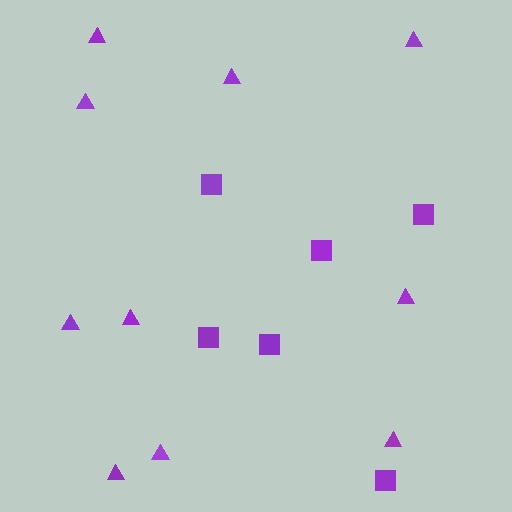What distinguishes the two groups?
There are 2 groups: one group of squares (6) and one group of triangles (10).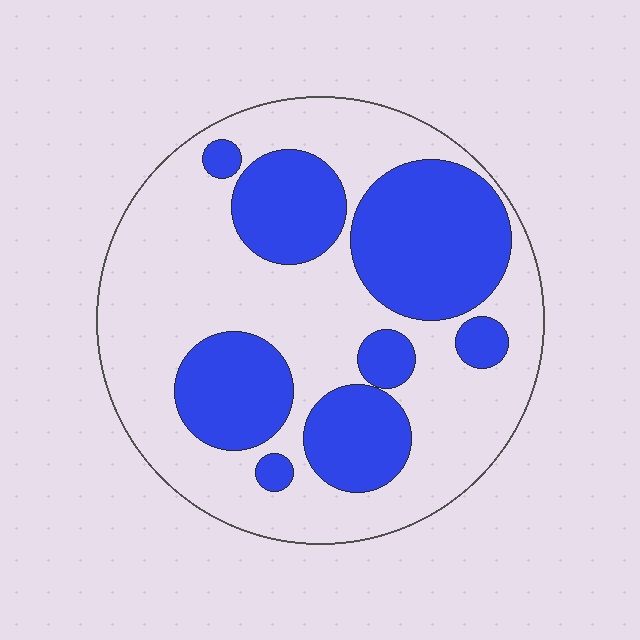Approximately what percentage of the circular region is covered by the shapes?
Approximately 35%.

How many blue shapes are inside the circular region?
8.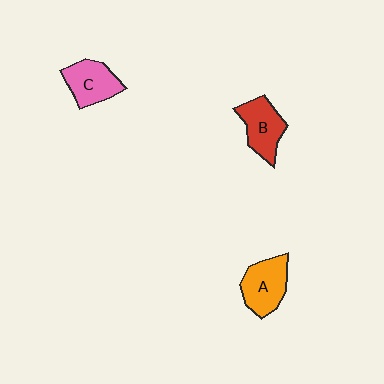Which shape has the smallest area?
Shape C (pink).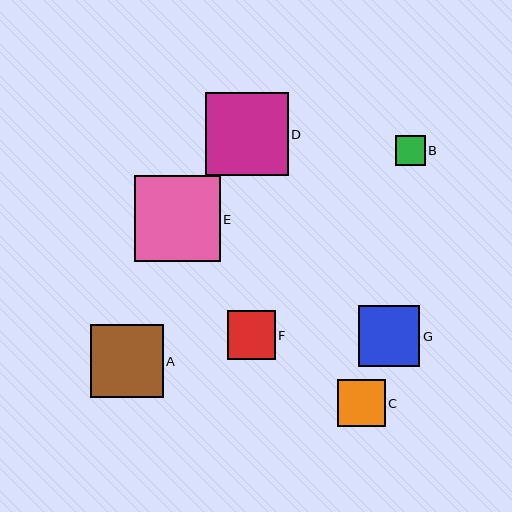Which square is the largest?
Square E is the largest with a size of approximately 86 pixels.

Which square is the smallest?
Square B is the smallest with a size of approximately 30 pixels.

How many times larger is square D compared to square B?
Square D is approximately 2.8 times the size of square B.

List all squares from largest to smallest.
From largest to smallest: E, D, A, G, F, C, B.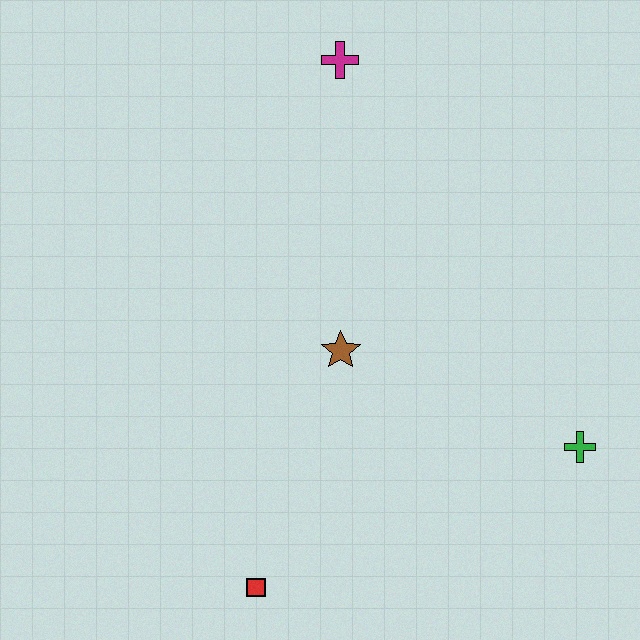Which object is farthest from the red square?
The magenta cross is farthest from the red square.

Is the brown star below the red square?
No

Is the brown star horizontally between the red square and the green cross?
Yes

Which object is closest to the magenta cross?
The brown star is closest to the magenta cross.